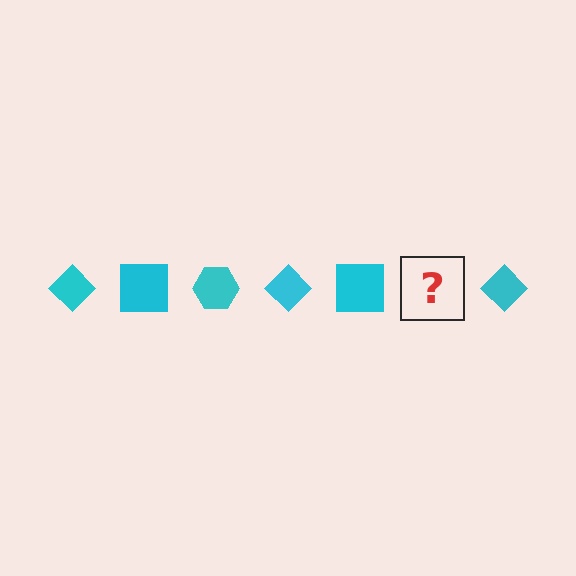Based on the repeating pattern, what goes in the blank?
The blank should be a cyan hexagon.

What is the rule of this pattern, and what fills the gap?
The rule is that the pattern cycles through diamond, square, hexagon shapes in cyan. The gap should be filled with a cyan hexagon.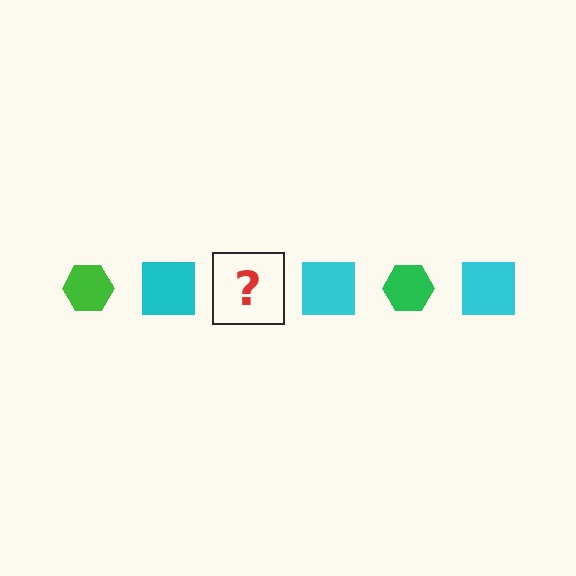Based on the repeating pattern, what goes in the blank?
The blank should be a green hexagon.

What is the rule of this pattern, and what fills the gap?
The rule is that the pattern alternates between green hexagon and cyan square. The gap should be filled with a green hexagon.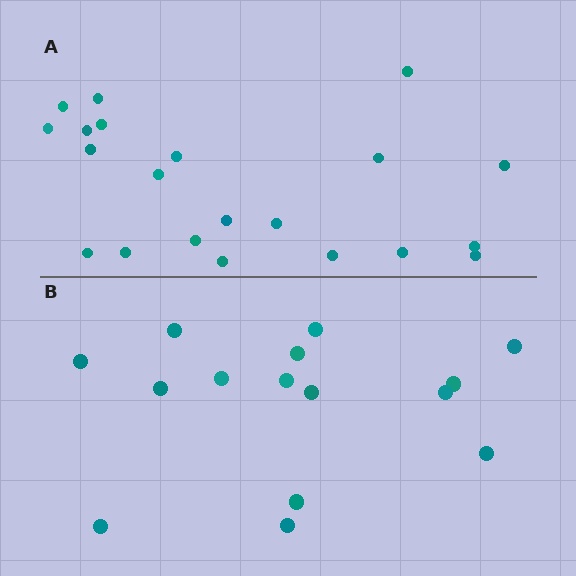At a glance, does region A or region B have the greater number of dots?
Region A (the top region) has more dots.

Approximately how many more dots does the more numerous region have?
Region A has about 6 more dots than region B.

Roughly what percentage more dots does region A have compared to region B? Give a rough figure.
About 40% more.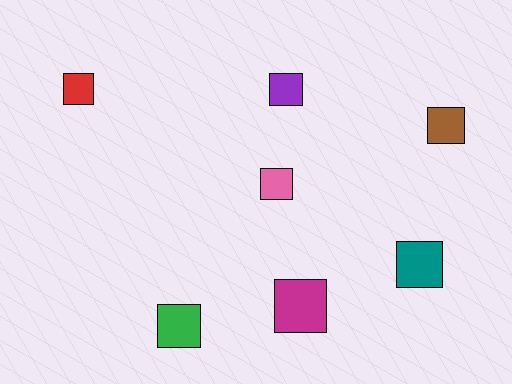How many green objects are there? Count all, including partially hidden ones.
There is 1 green object.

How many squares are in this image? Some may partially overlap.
There are 7 squares.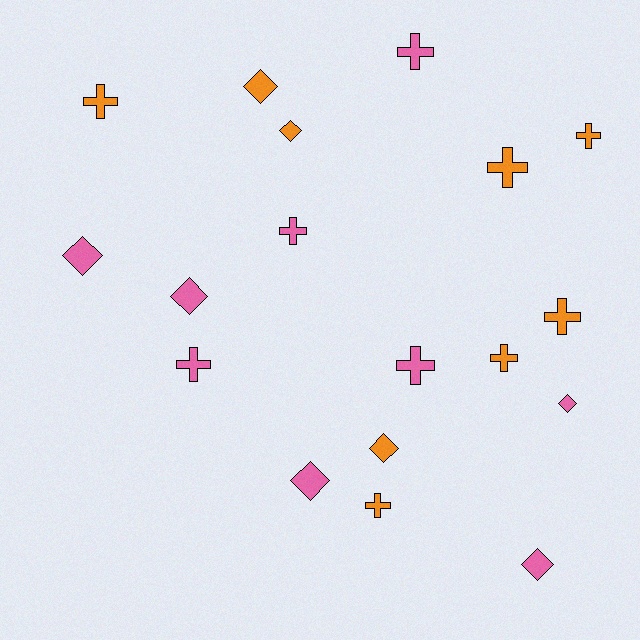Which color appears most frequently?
Pink, with 9 objects.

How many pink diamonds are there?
There are 5 pink diamonds.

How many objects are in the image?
There are 18 objects.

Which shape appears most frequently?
Cross, with 10 objects.